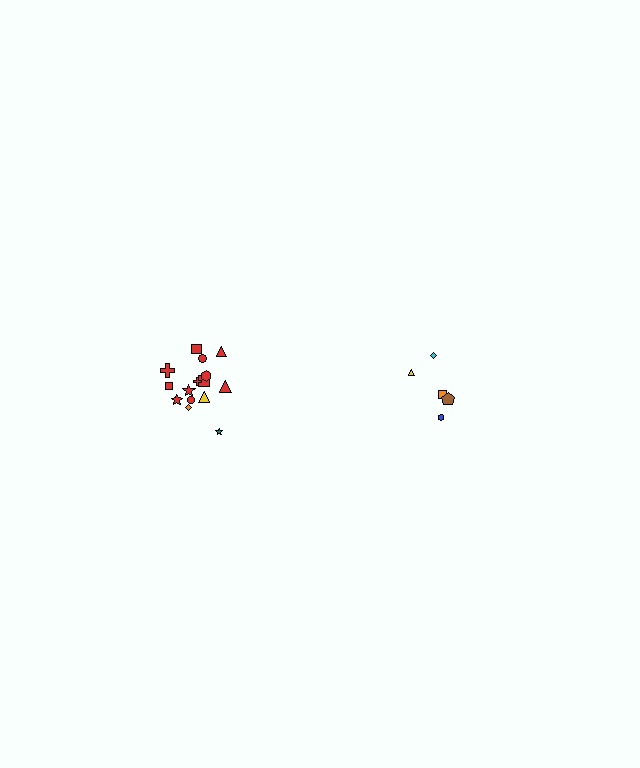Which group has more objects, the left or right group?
The left group.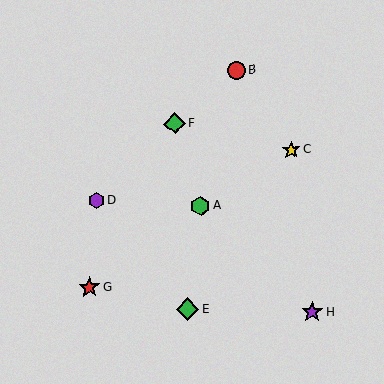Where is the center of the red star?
The center of the red star is at (89, 288).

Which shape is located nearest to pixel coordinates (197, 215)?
The green hexagon (labeled A) at (200, 206) is nearest to that location.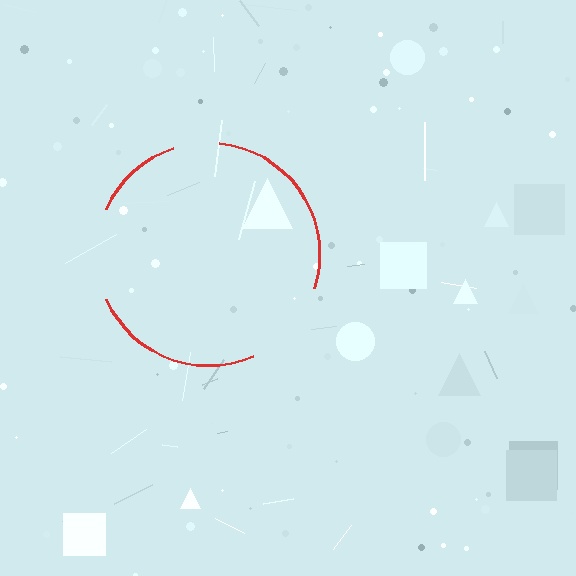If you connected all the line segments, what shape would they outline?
They would outline a circle.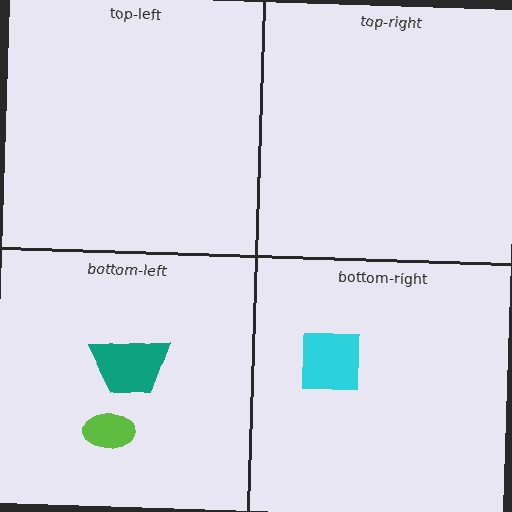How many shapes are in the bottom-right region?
1.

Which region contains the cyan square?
The bottom-right region.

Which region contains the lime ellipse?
The bottom-left region.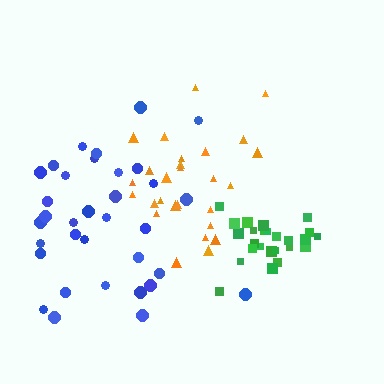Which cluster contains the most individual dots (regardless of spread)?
Blue (34).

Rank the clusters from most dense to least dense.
green, orange, blue.